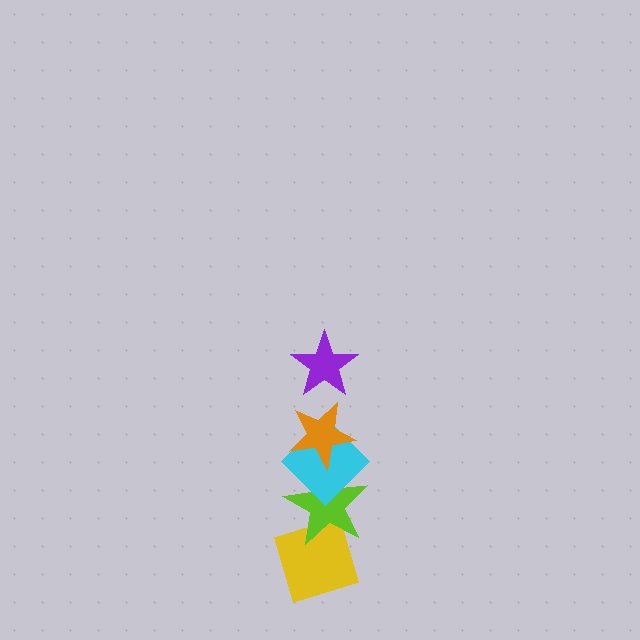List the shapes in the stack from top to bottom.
From top to bottom: the purple star, the orange star, the cyan diamond, the lime star, the yellow diamond.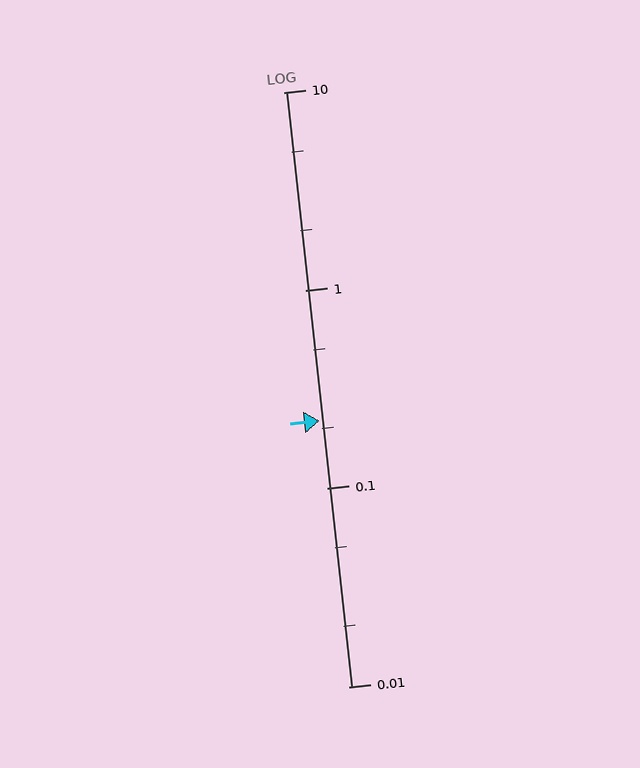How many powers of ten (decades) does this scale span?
The scale spans 3 decades, from 0.01 to 10.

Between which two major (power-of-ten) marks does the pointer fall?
The pointer is between 0.1 and 1.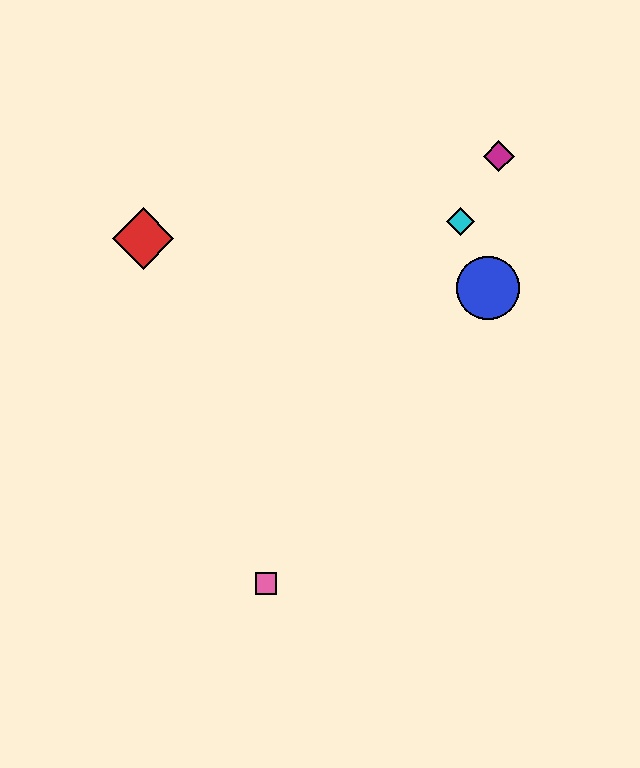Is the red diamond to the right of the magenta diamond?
No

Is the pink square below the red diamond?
Yes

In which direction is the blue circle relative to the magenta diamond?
The blue circle is below the magenta diamond.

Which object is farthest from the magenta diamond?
The pink square is farthest from the magenta diamond.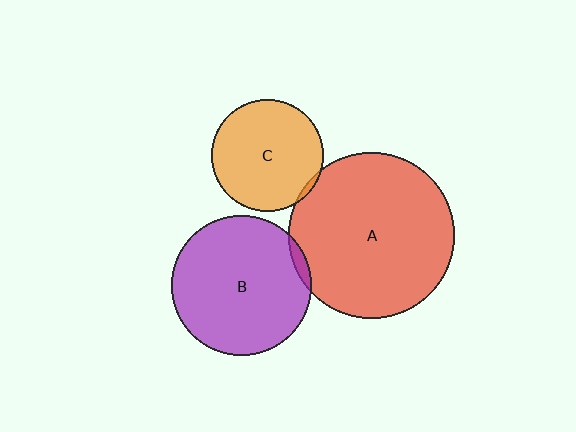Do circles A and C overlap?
Yes.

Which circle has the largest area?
Circle A (red).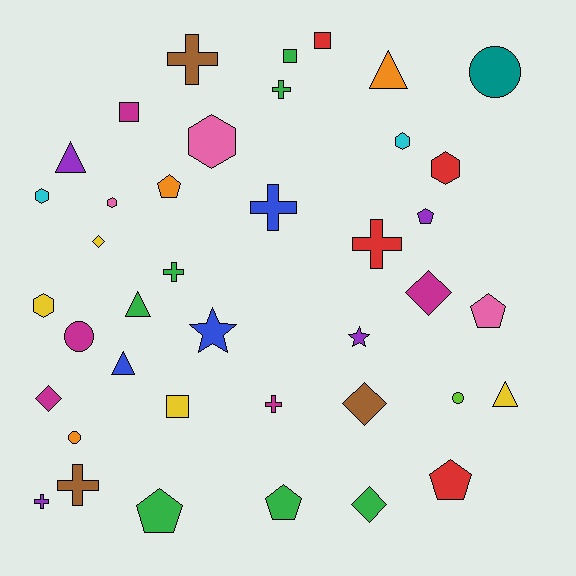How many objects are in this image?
There are 40 objects.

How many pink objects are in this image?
There are 3 pink objects.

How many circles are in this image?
There are 4 circles.